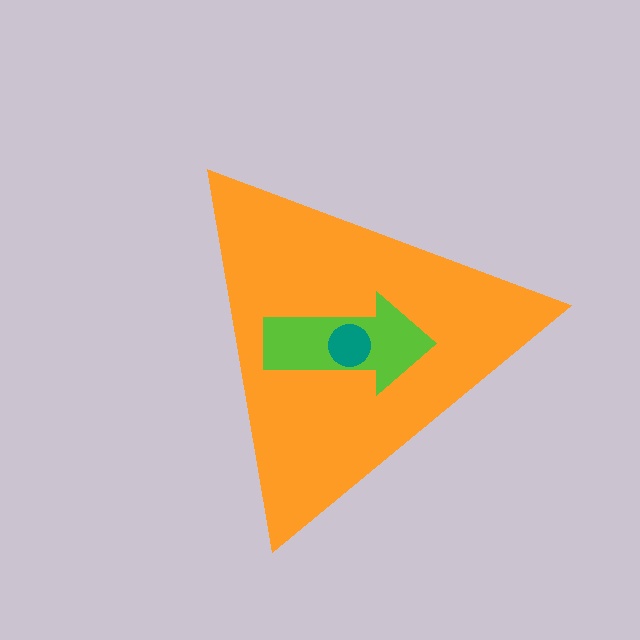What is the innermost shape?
The teal circle.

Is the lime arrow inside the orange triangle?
Yes.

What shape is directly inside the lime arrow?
The teal circle.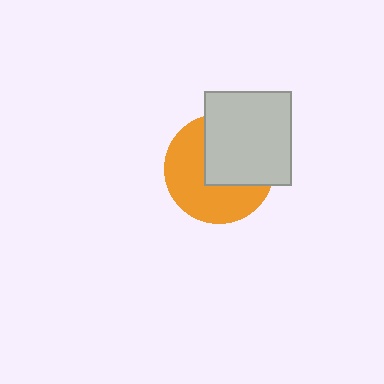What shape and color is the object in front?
The object in front is a light gray rectangle.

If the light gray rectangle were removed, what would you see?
You would see the complete orange circle.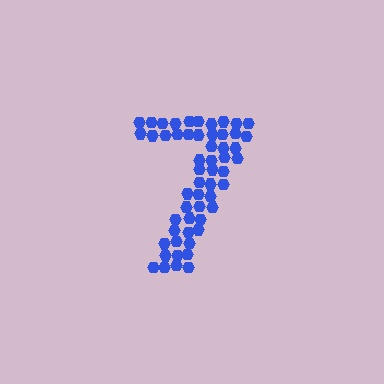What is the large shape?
The large shape is the digit 7.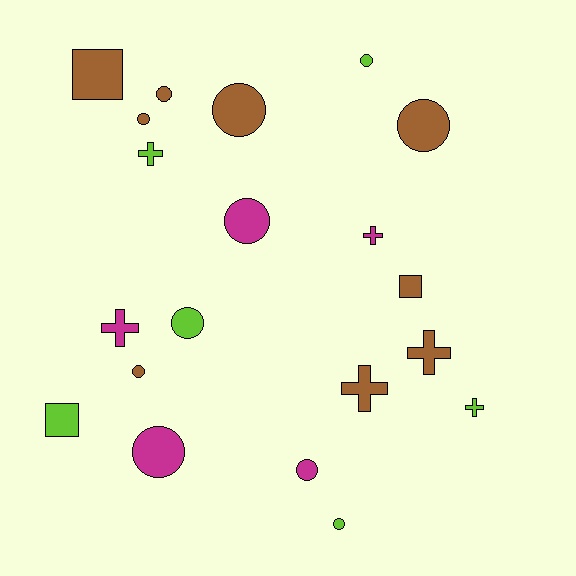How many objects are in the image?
There are 20 objects.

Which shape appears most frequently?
Circle, with 11 objects.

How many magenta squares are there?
There are no magenta squares.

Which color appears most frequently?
Brown, with 9 objects.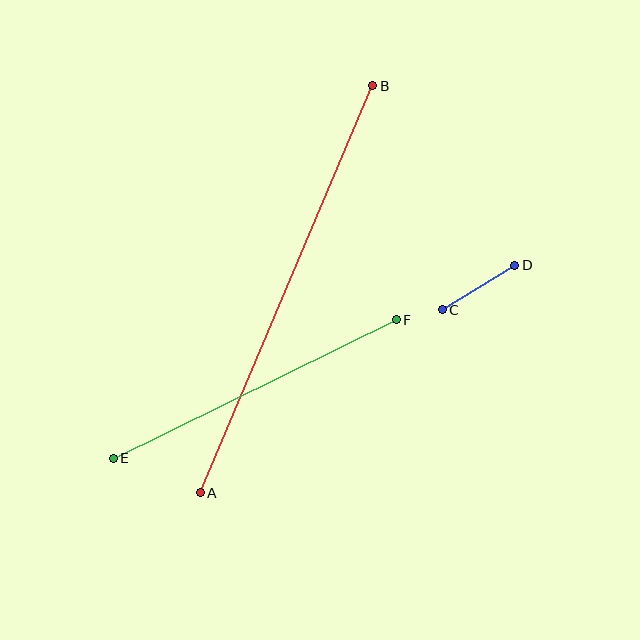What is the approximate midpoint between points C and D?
The midpoint is at approximately (478, 288) pixels.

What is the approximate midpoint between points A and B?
The midpoint is at approximately (286, 289) pixels.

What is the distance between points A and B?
The distance is approximately 442 pixels.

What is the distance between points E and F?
The distance is approximately 315 pixels.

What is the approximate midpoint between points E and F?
The midpoint is at approximately (255, 389) pixels.